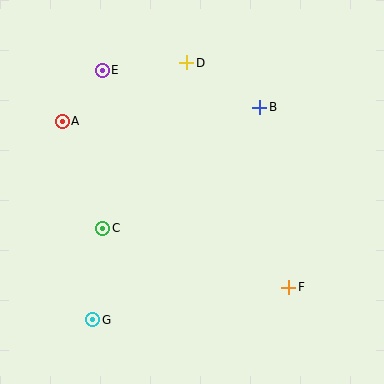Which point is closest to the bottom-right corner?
Point F is closest to the bottom-right corner.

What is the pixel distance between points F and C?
The distance between F and C is 195 pixels.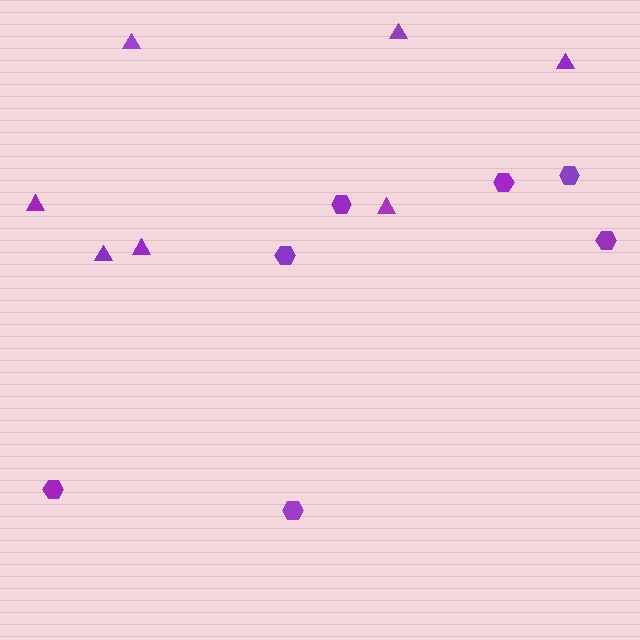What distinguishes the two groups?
There are 2 groups: one group of hexagons (7) and one group of triangles (7).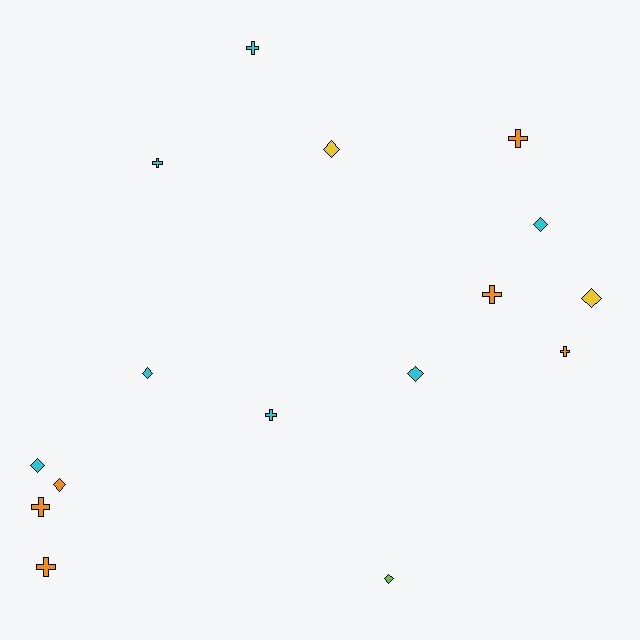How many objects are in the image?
There are 16 objects.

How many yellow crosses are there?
There are no yellow crosses.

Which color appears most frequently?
Cyan, with 7 objects.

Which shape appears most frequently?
Diamond, with 8 objects.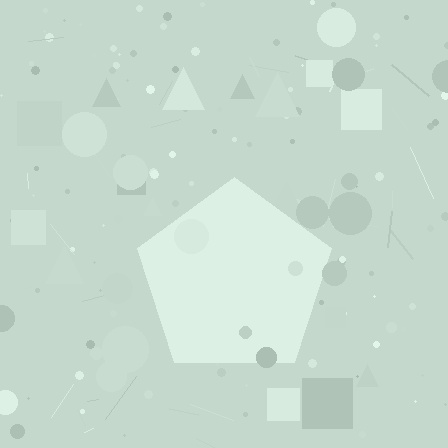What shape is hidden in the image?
A pentagon is hidden in the image.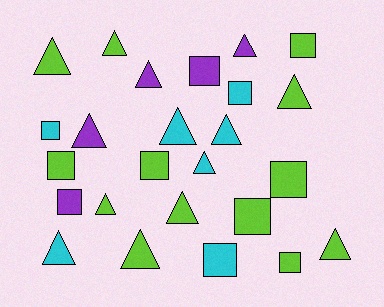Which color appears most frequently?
Lime, with 13 objects.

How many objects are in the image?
There are 25 objects.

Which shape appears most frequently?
Triangle, with 14 objects.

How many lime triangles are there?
There are 7 lime triangles.